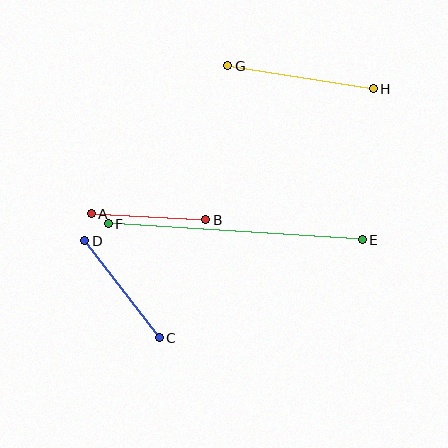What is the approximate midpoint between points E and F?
The midpoint is at approximately (235, 232) pixels.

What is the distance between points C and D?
The distance is approximately 122 pixels.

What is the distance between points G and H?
The distance is approximately 147 pixels.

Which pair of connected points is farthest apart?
Points E and F are farthest apart.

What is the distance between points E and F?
The distance is approximately 255 pixels.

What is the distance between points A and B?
The distance is approximately 115 pixels.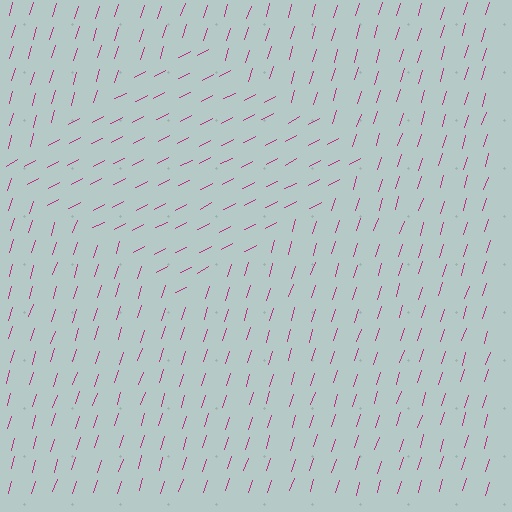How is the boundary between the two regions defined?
The boundary is defined purely by a change in line orientation (approximately 45 degrees difference). All lines are the same color and thickness.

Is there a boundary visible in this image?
Yes, there is a texture boundary formed by a change in line orientation.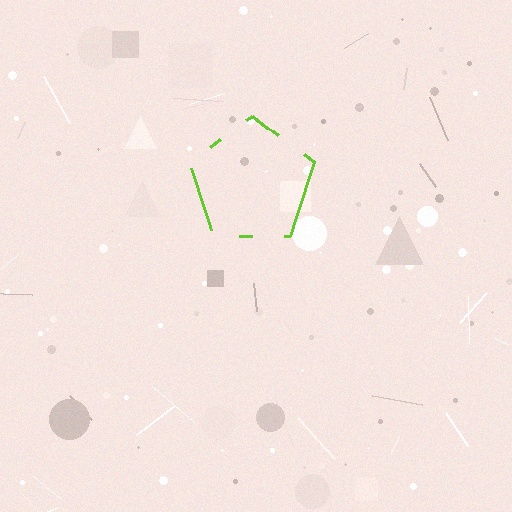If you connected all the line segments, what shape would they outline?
They would outline a pentagon.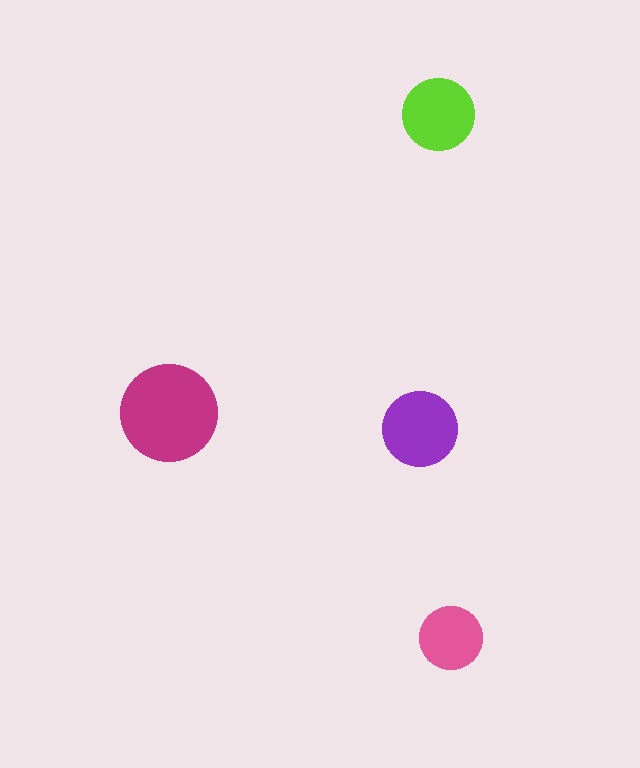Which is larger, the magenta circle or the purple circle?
The magenta one.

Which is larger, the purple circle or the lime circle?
The purple one.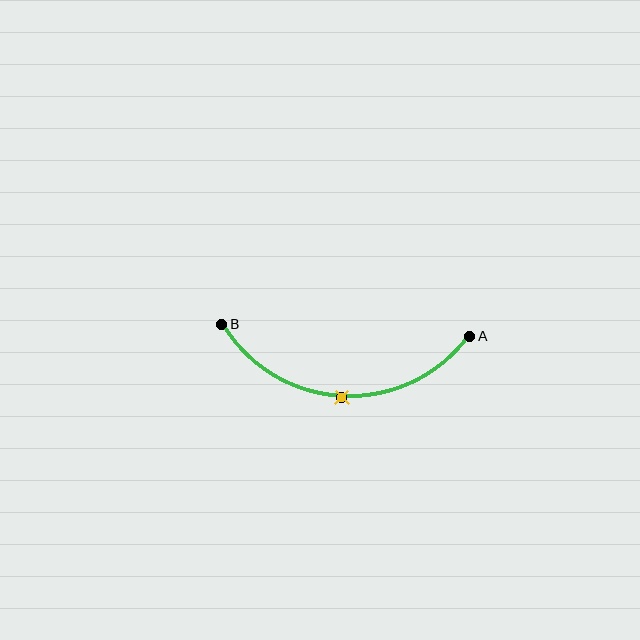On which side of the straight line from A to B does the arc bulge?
The arc bulges below the straight line connecting A and B.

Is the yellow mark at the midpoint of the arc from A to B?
Yes. The yellow mark lies on the arc at equal arc-length from both A and B — it is the arc midpoint.